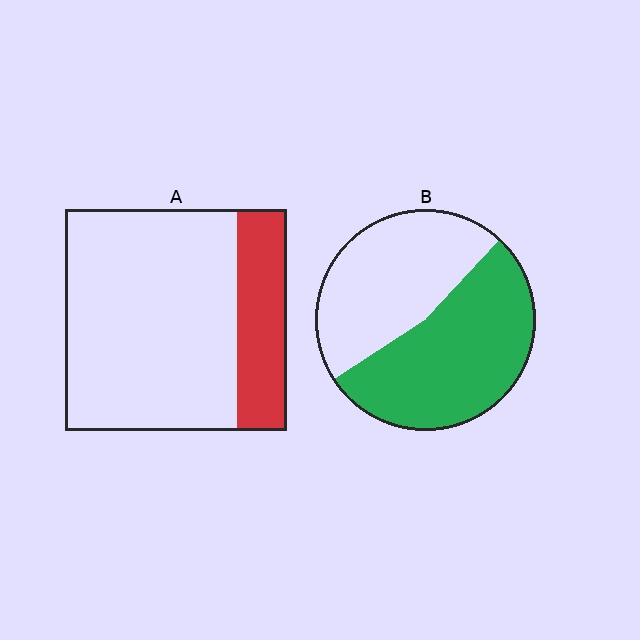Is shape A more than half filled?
No.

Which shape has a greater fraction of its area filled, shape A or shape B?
Shape B.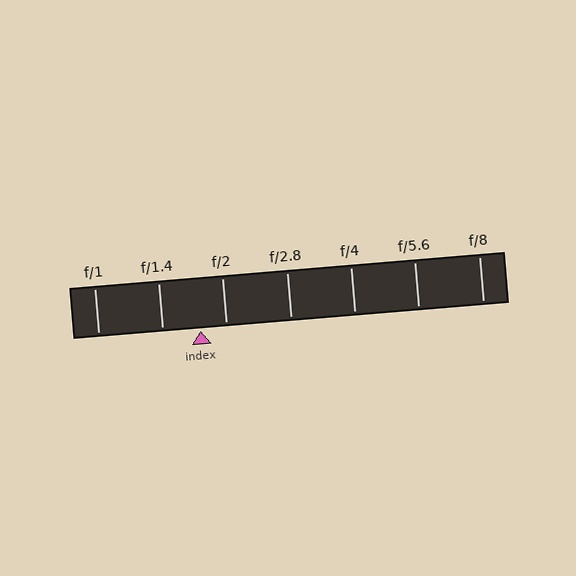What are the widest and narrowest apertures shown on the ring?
The widest aperture shown is f/1 and the narrowest is f/8.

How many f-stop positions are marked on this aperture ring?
There are 7 f-stop positions marked.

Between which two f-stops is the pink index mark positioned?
The index mark is between f/1.4 and f/2.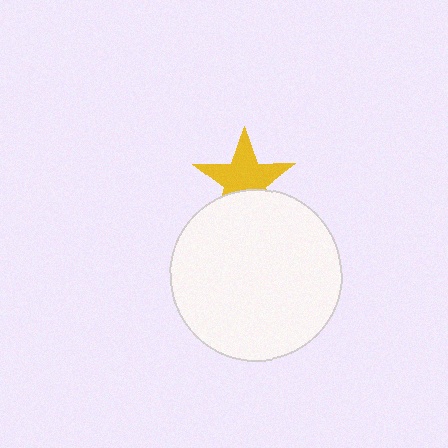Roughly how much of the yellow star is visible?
Most of it is visible (roughly 68%).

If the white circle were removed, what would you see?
You would see the complete yellow star.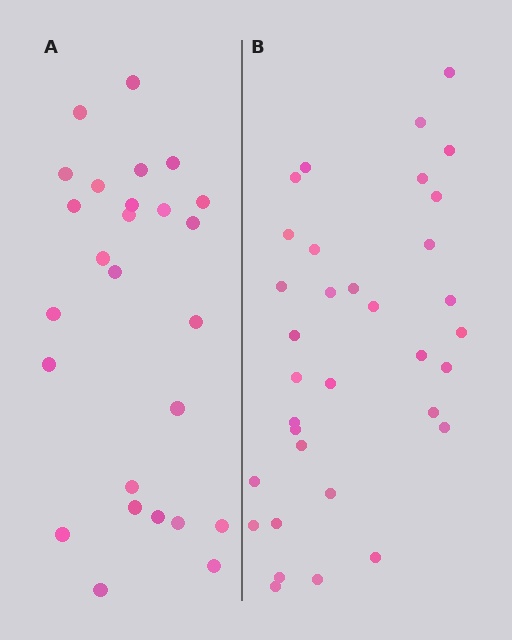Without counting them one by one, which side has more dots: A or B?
Region B (the right region) has more dots.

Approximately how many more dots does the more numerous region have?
Region B has roughly 8 or so more dots than region A.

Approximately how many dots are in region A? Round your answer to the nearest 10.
About 30 dots. (The exact count is 26, which rounds to 30.)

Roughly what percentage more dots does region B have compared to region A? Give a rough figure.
About 30% more.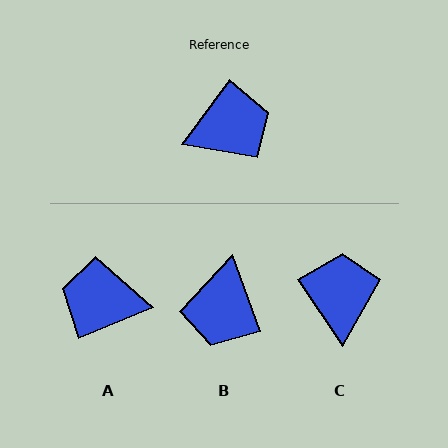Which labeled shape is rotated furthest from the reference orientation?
A, about 149 degrees away.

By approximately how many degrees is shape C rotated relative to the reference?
Approximately 70 degrees counter-clockwise.